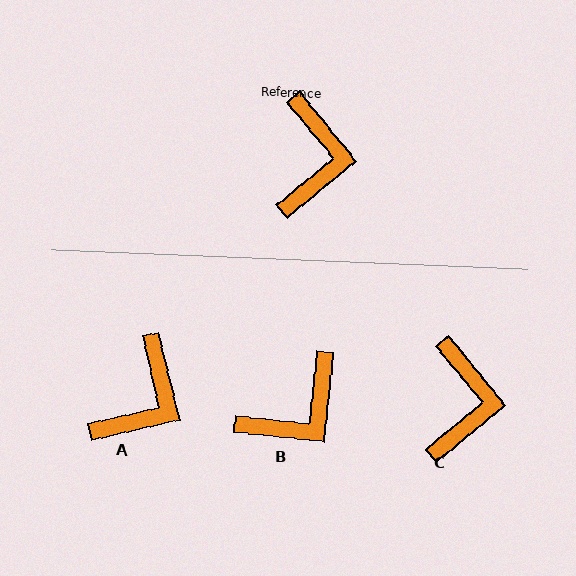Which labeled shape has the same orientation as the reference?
C.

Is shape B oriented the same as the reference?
No, it is off by about 46 degrees.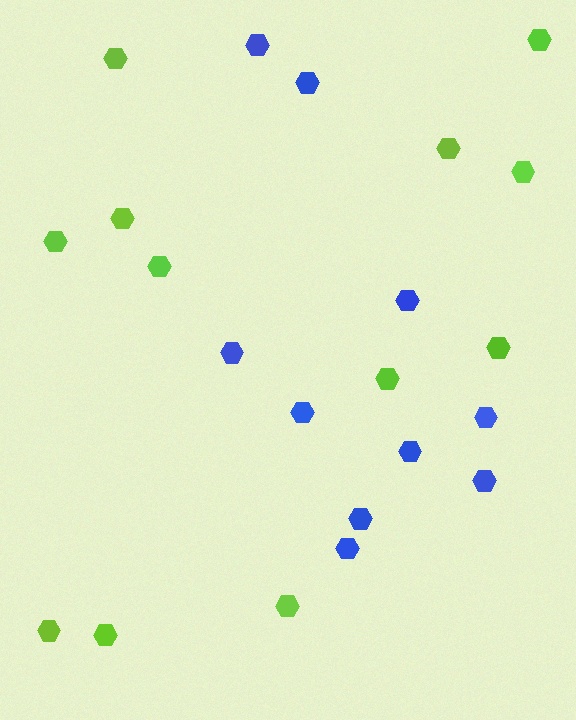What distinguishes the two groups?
There are 2 groups: one group of blue hexagons (10) and one group of lime hexagons (12).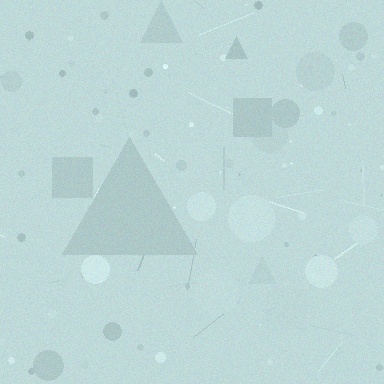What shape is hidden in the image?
A triangle is hidden in the image.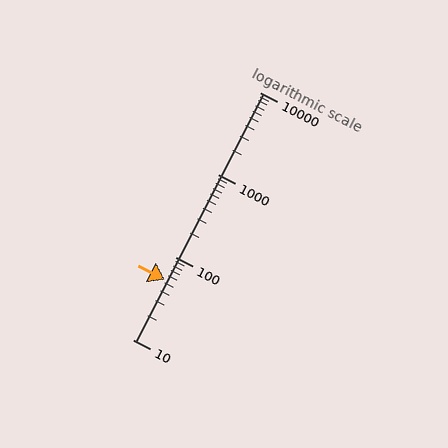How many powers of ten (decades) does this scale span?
The scale spans 3 decades, from 10 to 10000.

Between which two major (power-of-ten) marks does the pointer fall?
The pointer is between 10 and 100.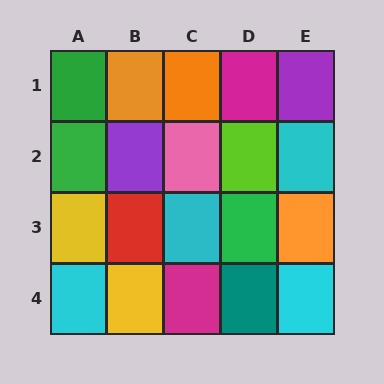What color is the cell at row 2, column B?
Purple.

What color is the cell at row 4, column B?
Yellow.